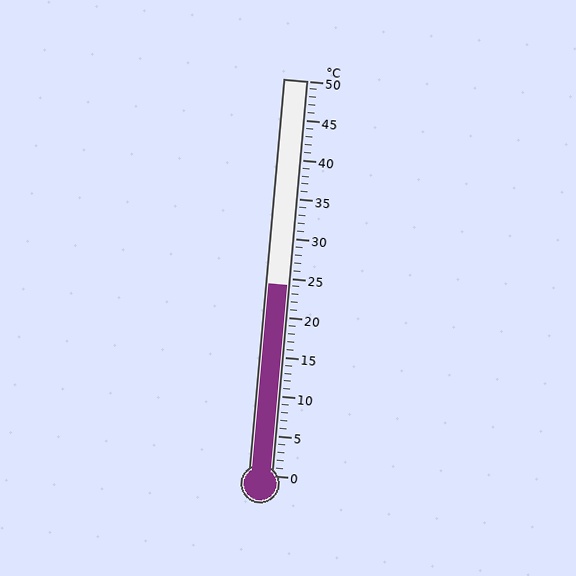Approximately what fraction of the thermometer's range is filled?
The thermometer is filled to approximately 50% of its range.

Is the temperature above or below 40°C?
The temperature is below 40°C.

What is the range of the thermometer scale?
The thermometer scale ranges from 0°C to 50°C.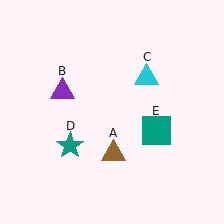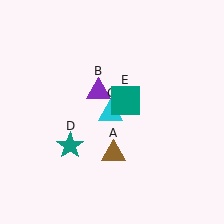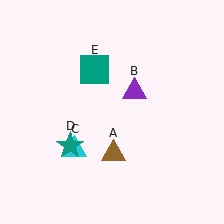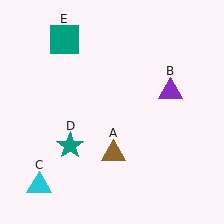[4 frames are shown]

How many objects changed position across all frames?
3 objects changed position: purple triangle (object B), cyan triangle (object C), teal square (object E).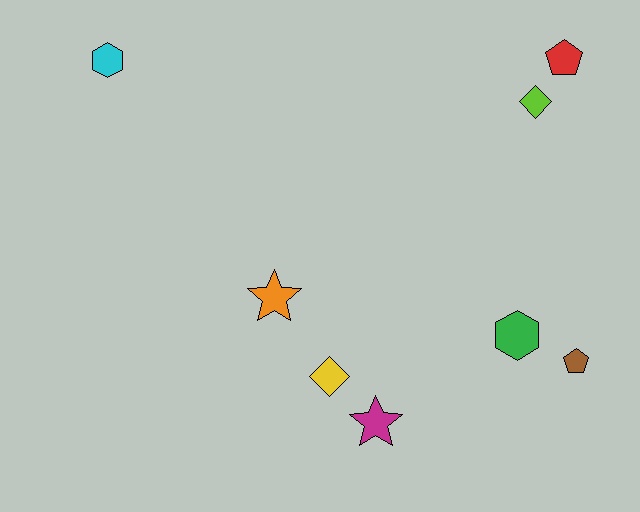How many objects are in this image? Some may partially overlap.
There are 8 objects.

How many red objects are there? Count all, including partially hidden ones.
There is 1 red object.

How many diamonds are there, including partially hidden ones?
There are 2 diamonds.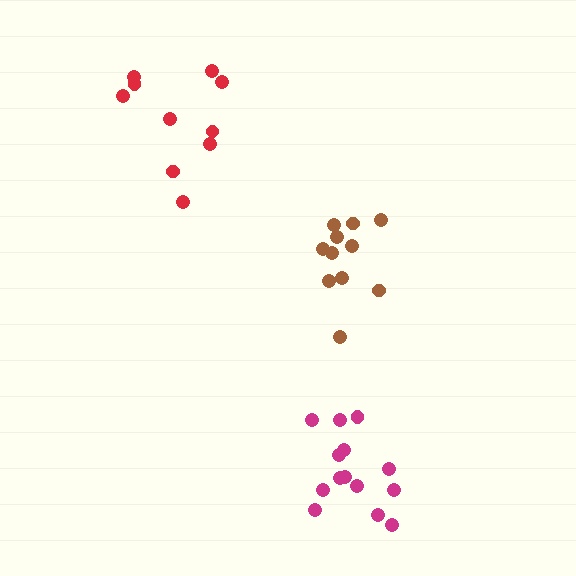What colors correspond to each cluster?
The clusters are colored: red, brown, magenta.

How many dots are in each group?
Group 1: 10 dots, Group 2: 11 dots, Group 3: 14 dots (35 total).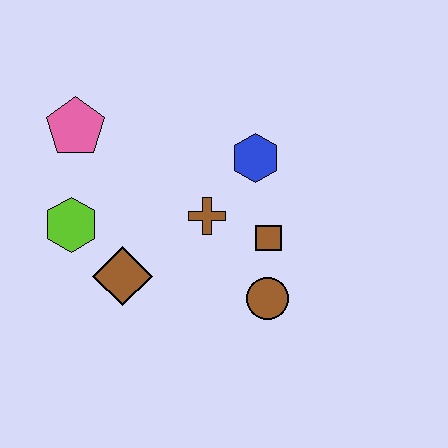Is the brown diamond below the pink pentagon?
Yes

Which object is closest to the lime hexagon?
The brown diamond is closest to the lime hexagon.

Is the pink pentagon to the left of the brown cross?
Yes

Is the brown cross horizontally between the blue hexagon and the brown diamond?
Yes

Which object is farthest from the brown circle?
The pink pentagon is farthest from the brown circle.